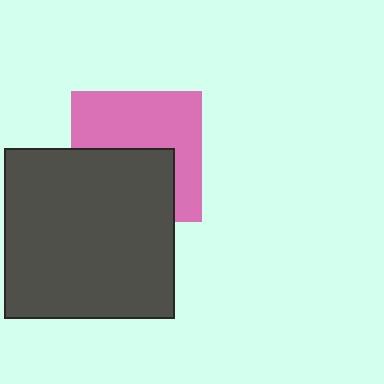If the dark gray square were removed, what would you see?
You would see the complete pink square.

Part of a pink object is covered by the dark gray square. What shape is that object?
It is a square.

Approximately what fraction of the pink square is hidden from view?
Roughly 46% of the pink square is hidden behind the dark gray square.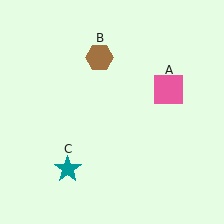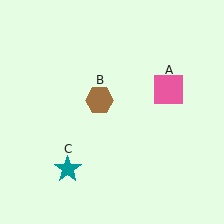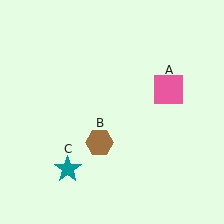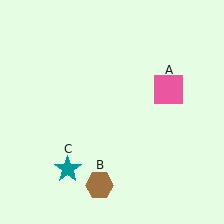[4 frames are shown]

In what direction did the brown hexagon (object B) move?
The brown hexagon (object B) moved down.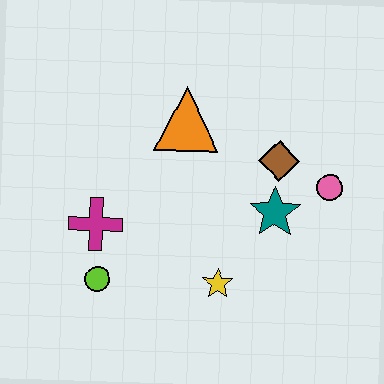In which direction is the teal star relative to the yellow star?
The teal star is above the yellow star.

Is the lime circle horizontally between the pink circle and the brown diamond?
No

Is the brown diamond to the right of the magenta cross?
Yes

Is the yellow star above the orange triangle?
No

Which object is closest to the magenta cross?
The lime circle is closest to the magenta cross.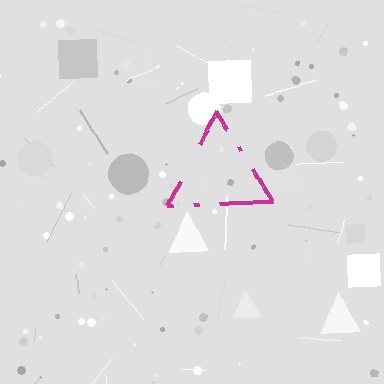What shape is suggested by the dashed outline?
The dashed outline suggests a triangle.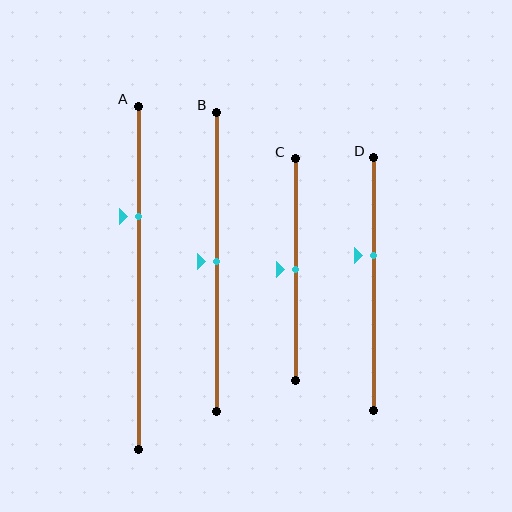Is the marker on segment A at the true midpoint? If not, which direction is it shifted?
No, the marker on segment A is shifted upward by about 18% of the segment length.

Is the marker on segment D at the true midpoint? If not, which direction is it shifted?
No, the marker on segment D is shifted upward by about 11% of the segment length.